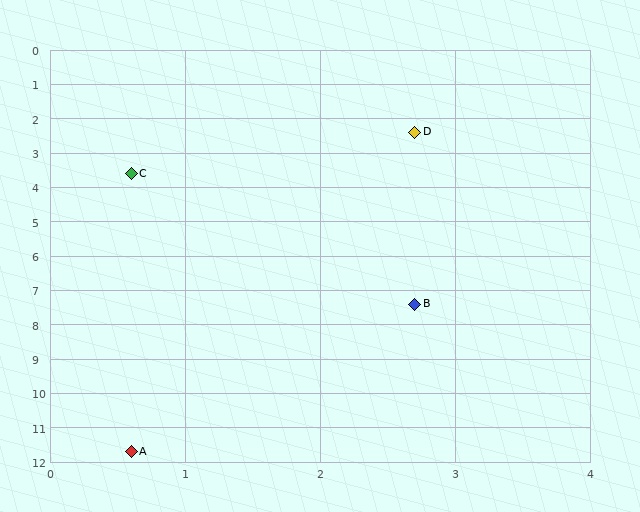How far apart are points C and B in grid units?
Points C and B are about 4.3 grid units apart.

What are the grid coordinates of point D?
Point D is at approximately (2.7, 2.4).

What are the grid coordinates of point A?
Point A is at approximately (0.6, 11.7).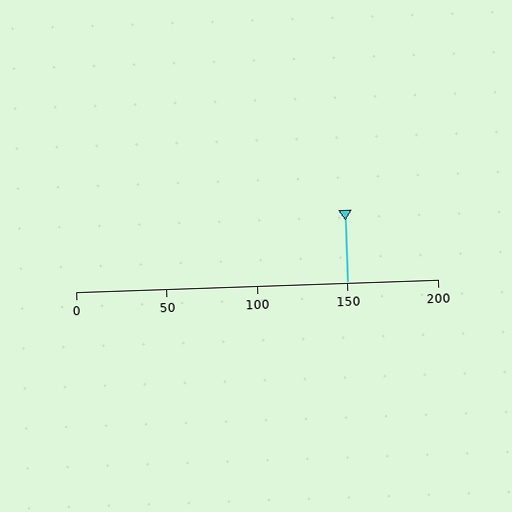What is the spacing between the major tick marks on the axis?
The major ticks are spaced 50 apart.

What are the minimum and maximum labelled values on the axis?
The axis runs from 0 to 200.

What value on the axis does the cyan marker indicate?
The marker indicates approximately 150.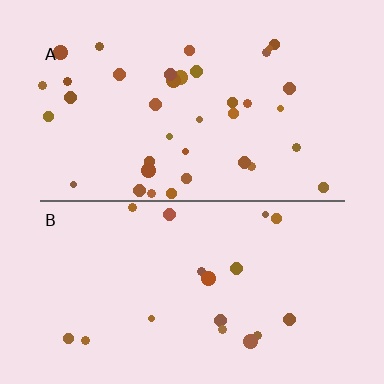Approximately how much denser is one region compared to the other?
Approximately 2.1× — region A over region B.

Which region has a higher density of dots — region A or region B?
A (the top).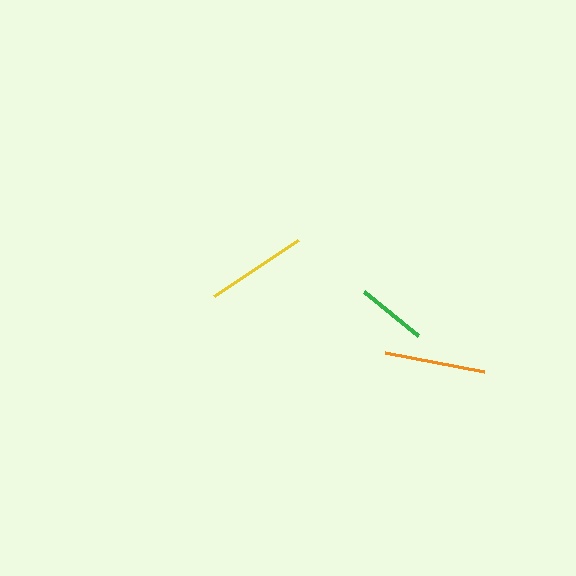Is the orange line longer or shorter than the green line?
The orange line is longer than the green line.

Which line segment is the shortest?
The green line is the shortest at approximately 69 pixels.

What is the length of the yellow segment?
The yellow segment is approximately 101 pixels long.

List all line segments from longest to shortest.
From longest to shortest: orange, yellow, green.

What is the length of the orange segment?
The orange segment is approximately 101 pixels long.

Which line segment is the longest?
The orange line is the longest at approximately 101 pixels.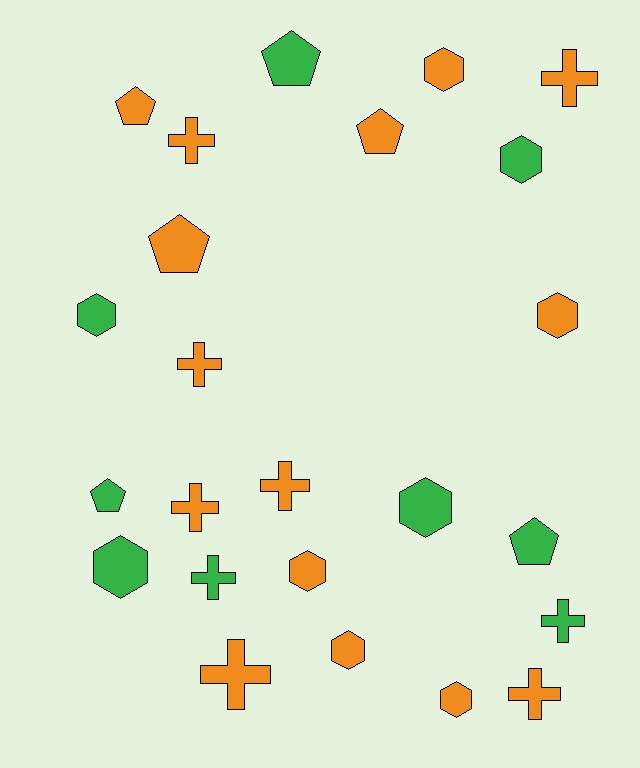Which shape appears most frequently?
Cross, with 9 objects.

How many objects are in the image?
There are 24 objects.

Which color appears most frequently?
Orange, with 15 objects.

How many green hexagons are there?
There are 4 green hexagons.